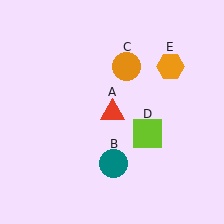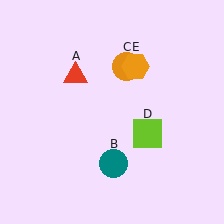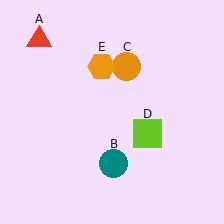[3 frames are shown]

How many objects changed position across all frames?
2 objects changed position: red triangle (object A), orange hexagon (object E).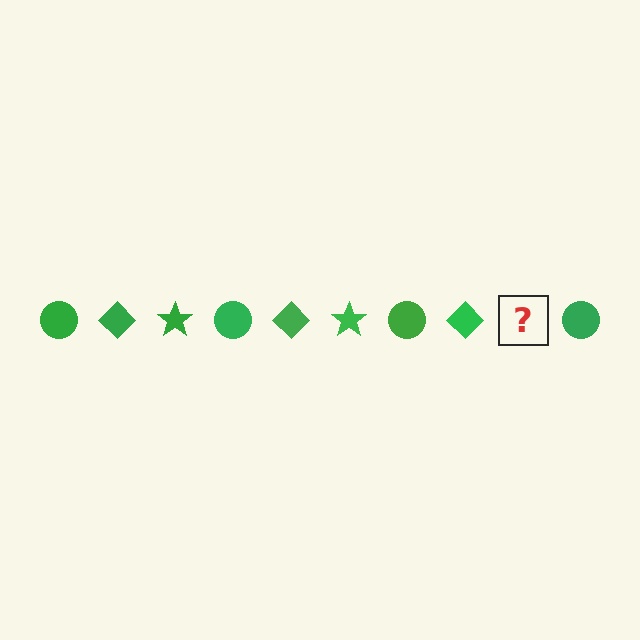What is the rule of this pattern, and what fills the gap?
The rule is that the pattern cycles through circle, diamond, star shapes in green. The gap should be filled with a green star.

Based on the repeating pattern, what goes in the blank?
The blank should be a green star.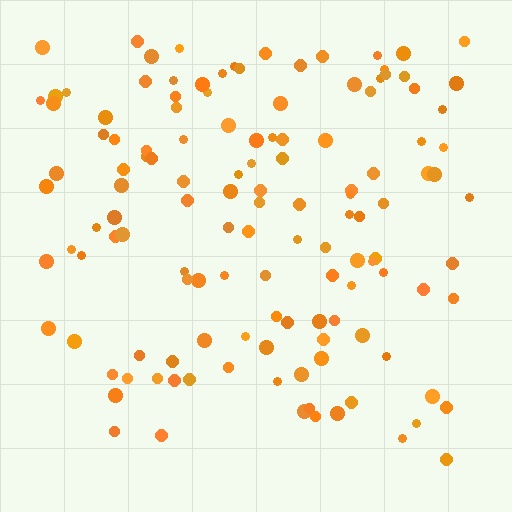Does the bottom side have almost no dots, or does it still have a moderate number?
Still a moderate number, just noticeably fewer than the top.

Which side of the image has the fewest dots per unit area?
The bottom.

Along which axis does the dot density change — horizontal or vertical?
Vertical.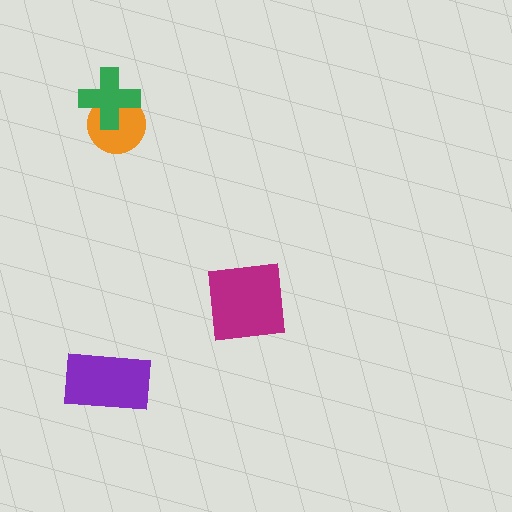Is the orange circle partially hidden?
Yes, it is partially covered by another shape.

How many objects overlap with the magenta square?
0 objects overlap with the magenta square.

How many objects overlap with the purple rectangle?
0 objects overlap with the purple rectangle.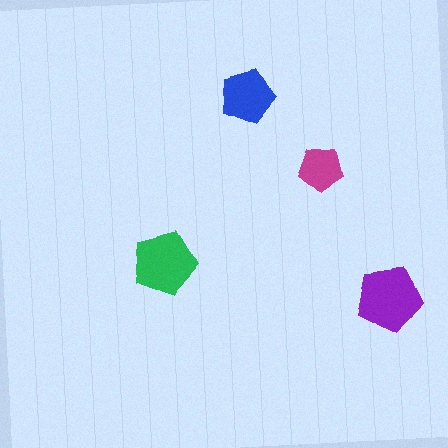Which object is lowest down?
The purple pentagon is bottommost.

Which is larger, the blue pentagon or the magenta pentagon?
The blue one.